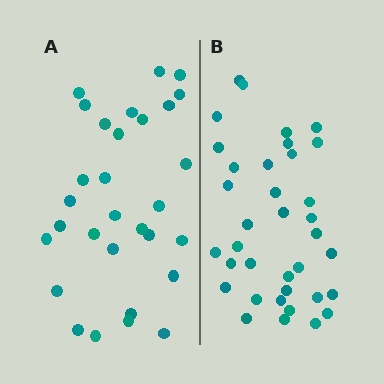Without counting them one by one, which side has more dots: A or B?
Region B (the right region) has more dots.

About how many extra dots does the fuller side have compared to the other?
Region B has about 6 more dots than region A.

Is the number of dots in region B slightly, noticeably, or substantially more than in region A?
Region B has only slightly more — the two regions are fairly close. The ratio is roughly 1.2 to 1.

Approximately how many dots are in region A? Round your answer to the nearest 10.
About 30 dots.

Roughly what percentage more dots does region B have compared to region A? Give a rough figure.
About 20% more.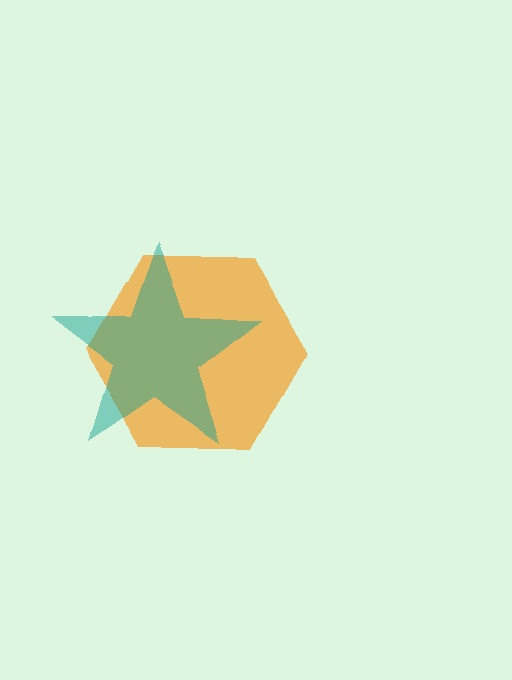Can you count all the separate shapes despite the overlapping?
Yes, there are 2 separate shapes.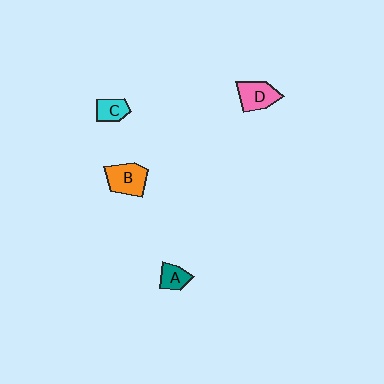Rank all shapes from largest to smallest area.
From largest to smallest: B (orange), D (pink), C (cyan), A (teal).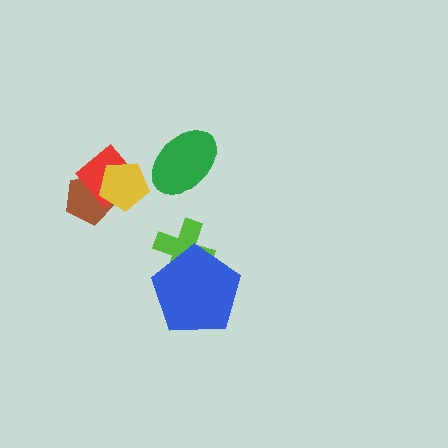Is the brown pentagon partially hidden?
Yes, it is partially covered by another shape.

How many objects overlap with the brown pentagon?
2 objects overlap with the brown pentagon.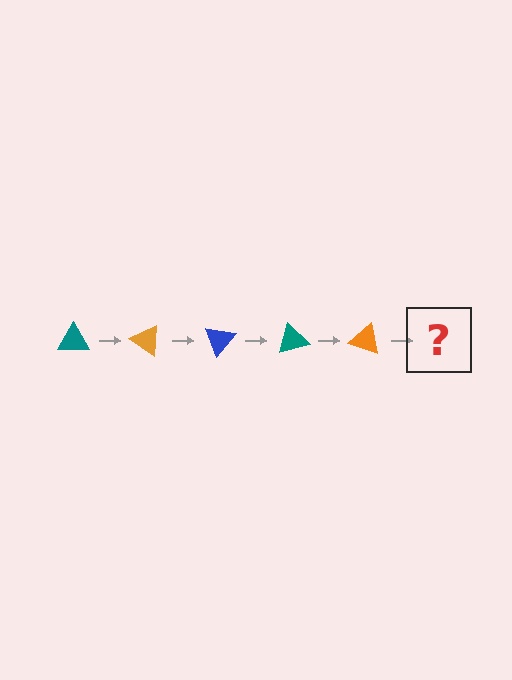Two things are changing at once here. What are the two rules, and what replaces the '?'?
The two rules are that it rotates 35 degrees each step and the color cycles through teal, orange, and blue. The '?' should be a blue triangle, rotated 175 degrees from the start.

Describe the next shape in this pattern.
It should be a blue triangle, rotated 175 degrees from the start.